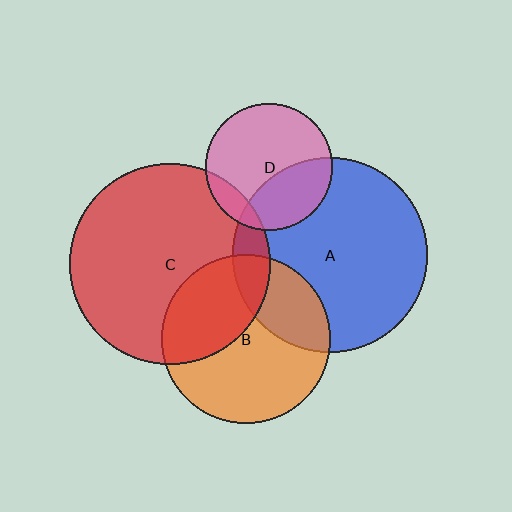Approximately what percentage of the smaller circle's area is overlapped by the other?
Approximately 35%.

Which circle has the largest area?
Circle C (red).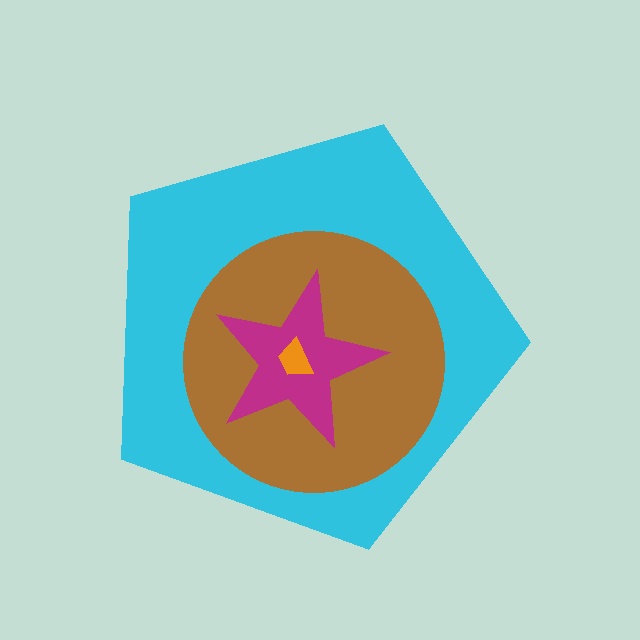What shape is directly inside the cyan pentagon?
The brown circle.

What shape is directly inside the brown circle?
The magenta star.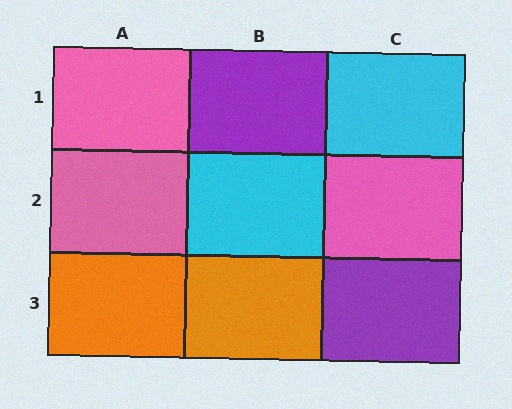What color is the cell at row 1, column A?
Pink.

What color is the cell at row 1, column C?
Cyan.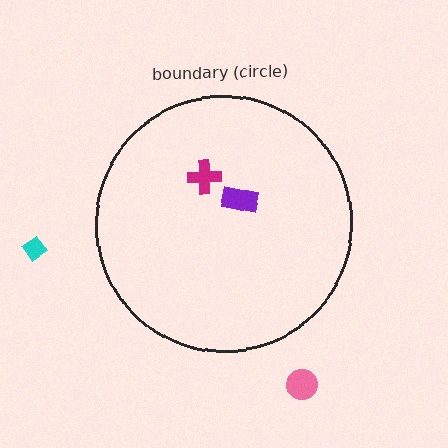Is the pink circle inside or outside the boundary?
Outside.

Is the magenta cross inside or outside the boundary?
Inside.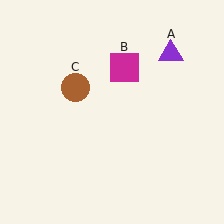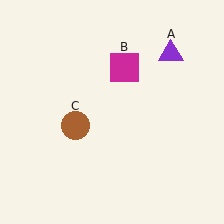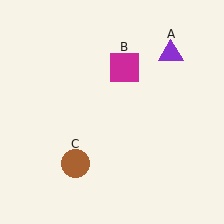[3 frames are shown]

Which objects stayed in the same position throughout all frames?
Purple triangle (object A) and magenta square (object B) remained stationary.